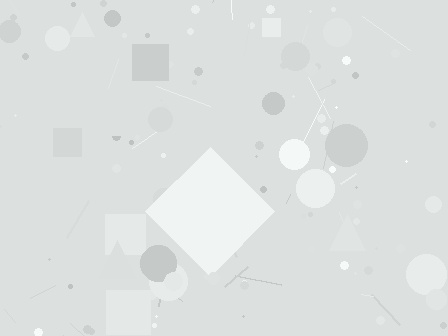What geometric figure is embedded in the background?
A diamond is embedded in the background.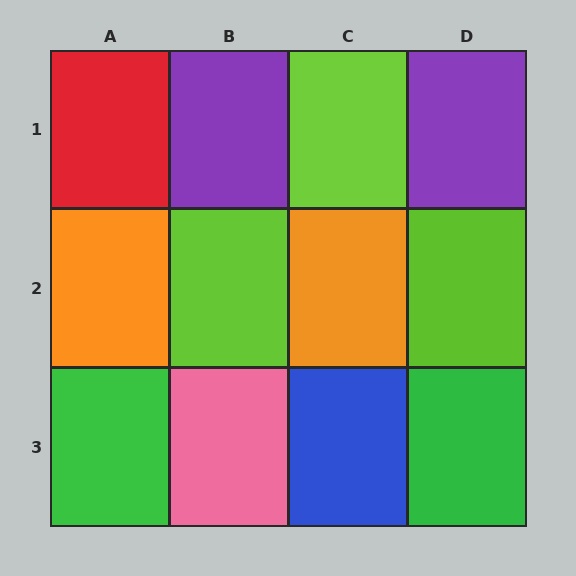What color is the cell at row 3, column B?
Pink.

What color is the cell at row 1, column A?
Red.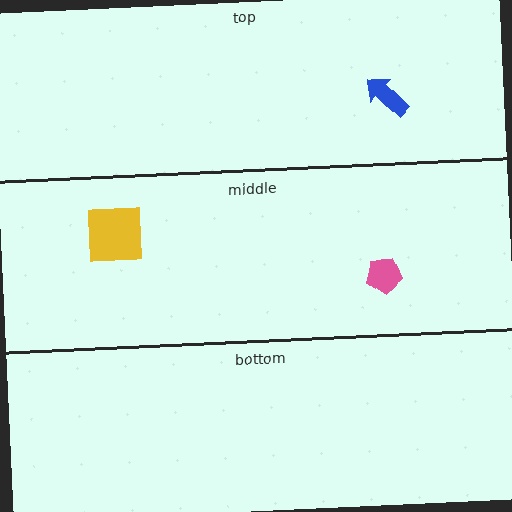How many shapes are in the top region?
1.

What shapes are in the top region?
The blue arrow.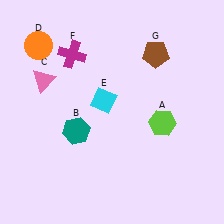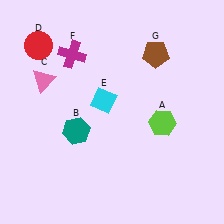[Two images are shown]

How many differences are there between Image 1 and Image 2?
There is 1 difference between the two images.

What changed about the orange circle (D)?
In Image 1, D is orange. In Image 2, it changed to red.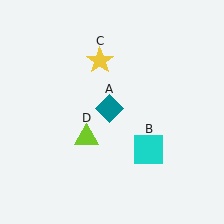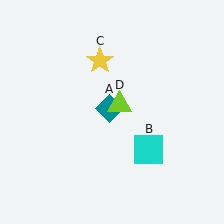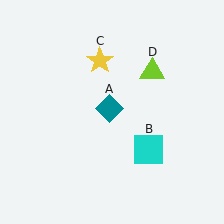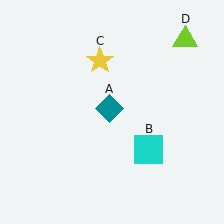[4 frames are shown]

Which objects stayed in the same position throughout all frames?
Teal diamond (object A) and cyan square (object B) and yellow star (object C) remained stationary.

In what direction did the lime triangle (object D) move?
The lime triangle (object D) moved up and to the right.